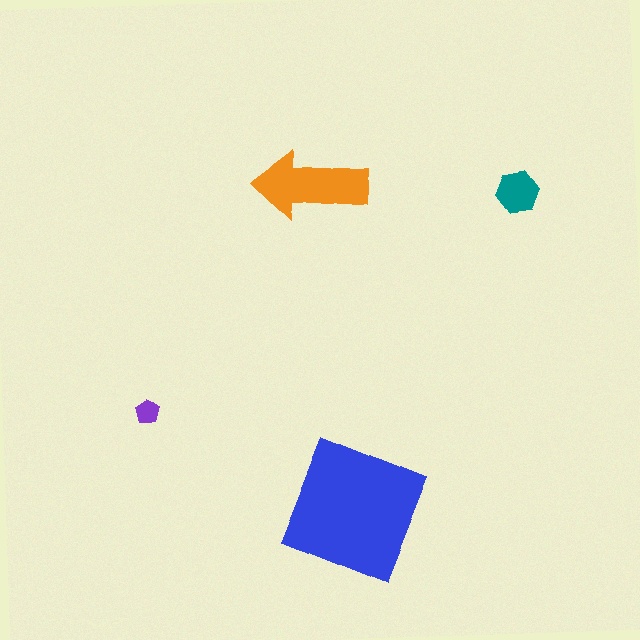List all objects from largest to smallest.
The blue square, the orange arrow, the teal hexagon, the purple pentagon.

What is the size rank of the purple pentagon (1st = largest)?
4th.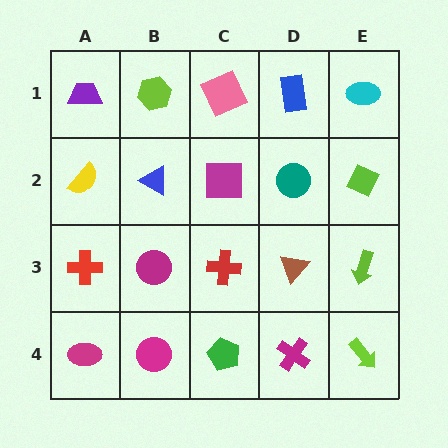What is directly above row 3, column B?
A blue triangle.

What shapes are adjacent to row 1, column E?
A lime diamond (row 2, column E), a blue rectangle (row 1, column D).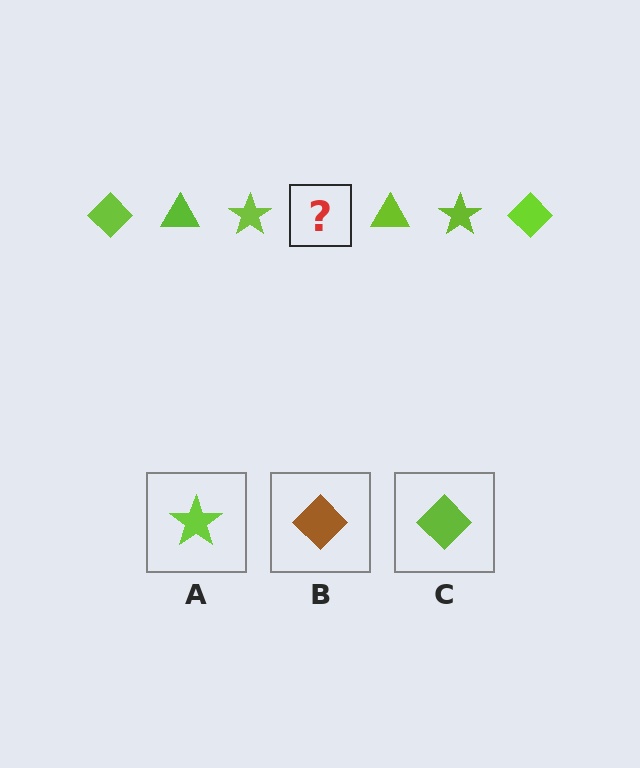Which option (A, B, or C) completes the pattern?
C.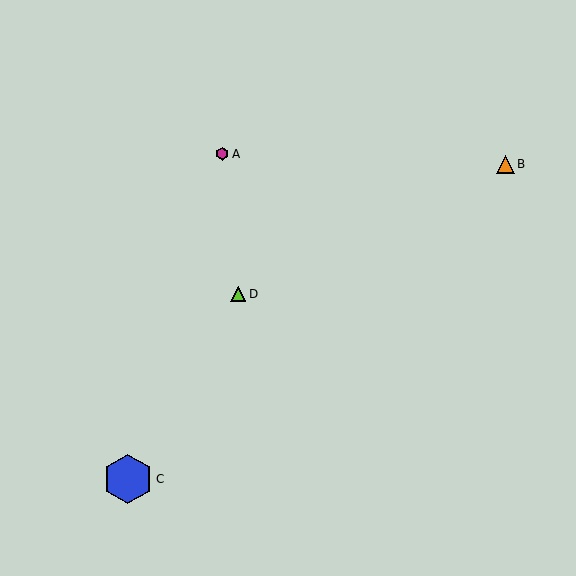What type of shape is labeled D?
Shape D is a lime triangle.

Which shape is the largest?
The blue hexagon (labeled C) is the largest.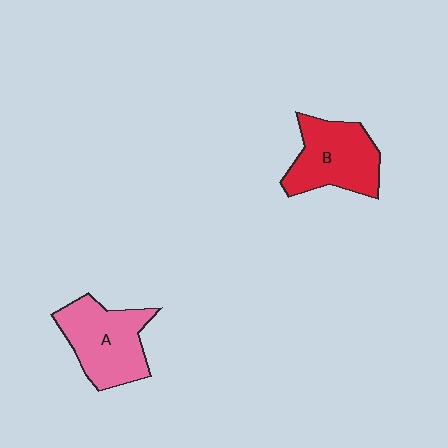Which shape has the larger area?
Shape A (pink).